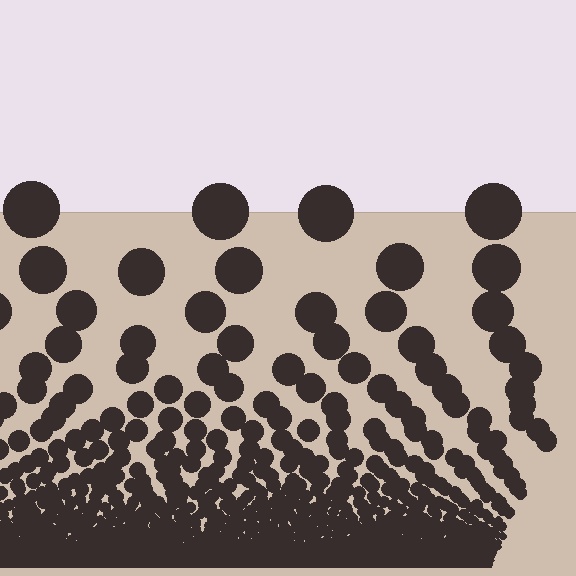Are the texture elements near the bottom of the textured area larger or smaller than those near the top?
Smaller. The gradient is inverted — elements near the bottom are smaller and denser.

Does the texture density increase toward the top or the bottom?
Density increases toward the bottom.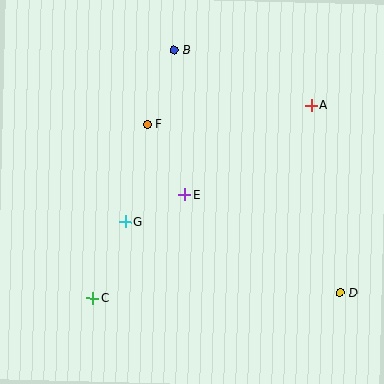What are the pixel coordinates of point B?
Point B is at (174, 50).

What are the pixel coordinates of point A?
Point A is at (311, 105).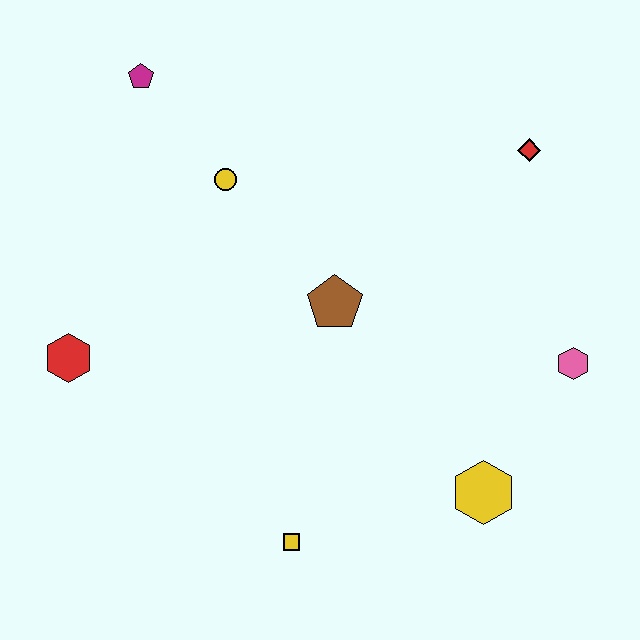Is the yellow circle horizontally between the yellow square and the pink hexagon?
No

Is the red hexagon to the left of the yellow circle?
Yes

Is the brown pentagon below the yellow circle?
Yes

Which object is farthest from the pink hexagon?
The magenta pentagon is farthest from the pink hexagon.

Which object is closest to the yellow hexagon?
The pink hexagon is closest to the yellow hexagon.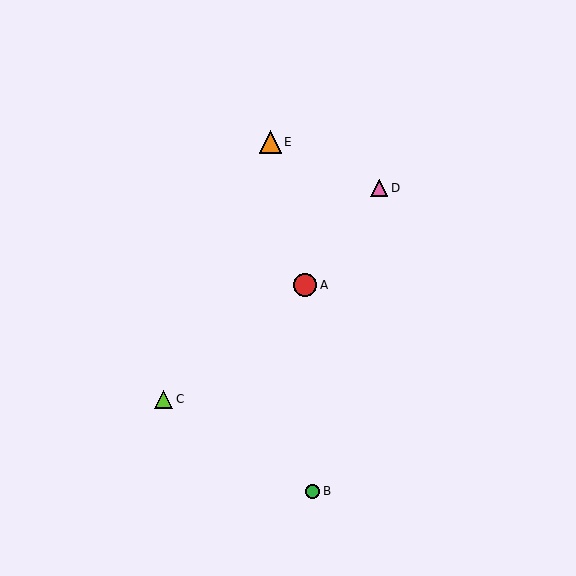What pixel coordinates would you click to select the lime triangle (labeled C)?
Click at (164, 399) to select the lime triangle C.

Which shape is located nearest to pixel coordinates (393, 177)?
The pink triangle (labeled D) at (379, 188) is nearest to that location.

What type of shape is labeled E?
Shape E is an orange triangle.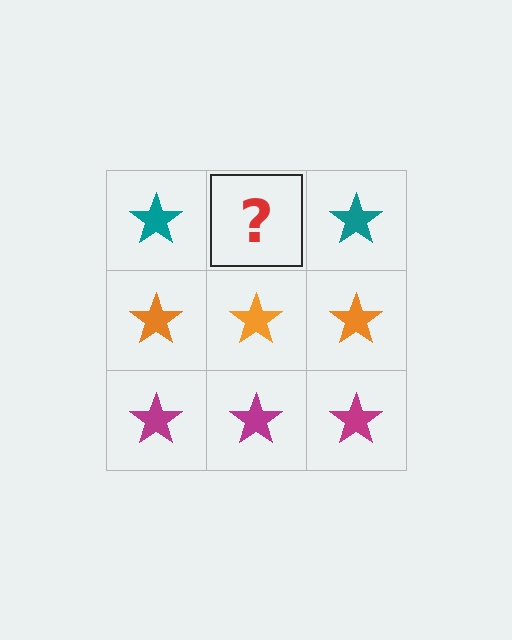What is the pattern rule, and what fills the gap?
The rule is that each row has a consistent color. The gap should be filled with a teal star.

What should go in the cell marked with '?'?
The missing cell should contain a teal star.